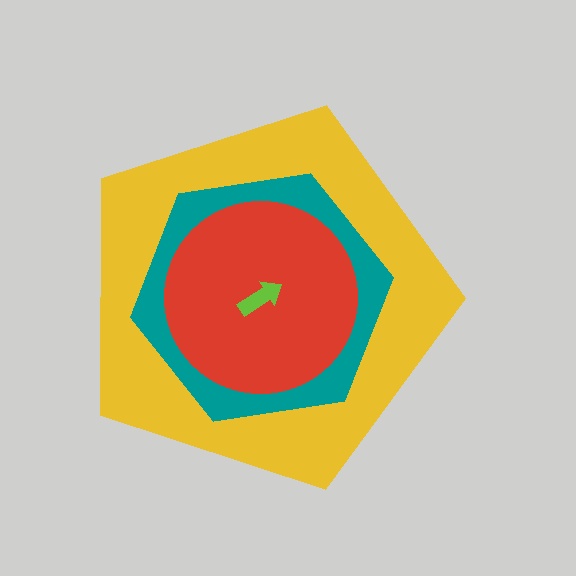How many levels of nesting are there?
4.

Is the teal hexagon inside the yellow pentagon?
Yes.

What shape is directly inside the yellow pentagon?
The teal hexagon.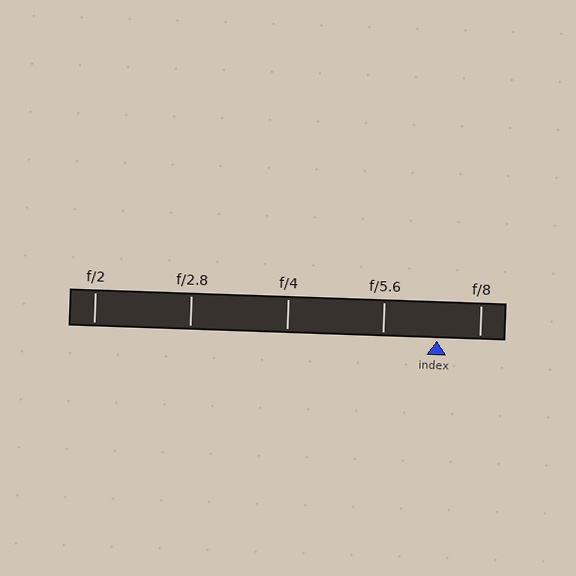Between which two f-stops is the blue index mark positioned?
The index mark is between f/5.6 and f/8.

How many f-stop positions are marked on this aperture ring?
There are 5 f-stop positions marked.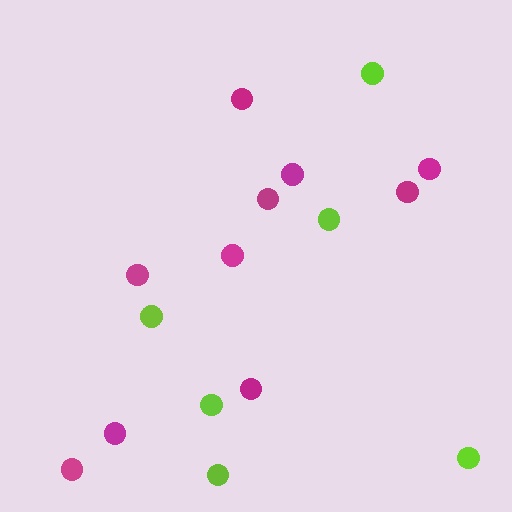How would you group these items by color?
There are 2 groups: one group of lime circles (6) and one group of magenta circles (10).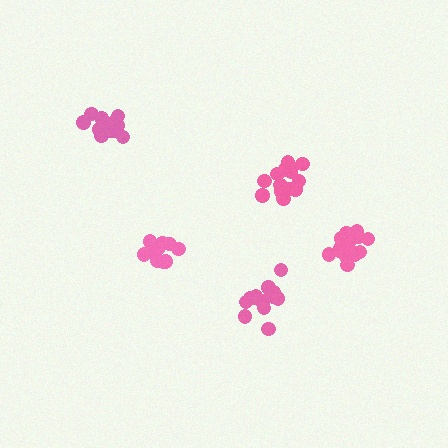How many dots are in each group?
Group 1: 11 dots, Group 2: 16 dots, Group 3: 17 dots, Group 4: 15 dots, Group 5: 14 dots (73 total).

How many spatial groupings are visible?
There are 5 spatial groupings.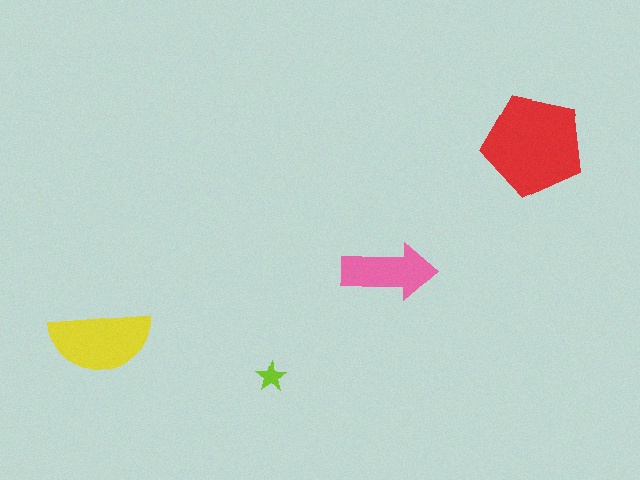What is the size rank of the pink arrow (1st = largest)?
3rd.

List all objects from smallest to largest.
The lime star, the pink arrow, the yellow semicircle, the red pentagon.